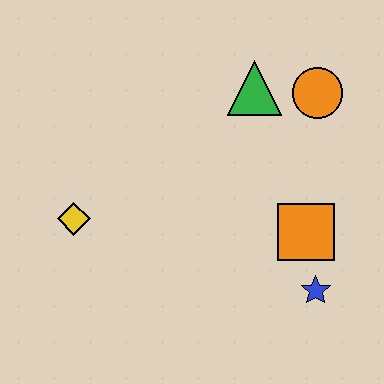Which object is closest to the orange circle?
The green triangle is closest to the orange circle.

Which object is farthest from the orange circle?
The yellow diamond is farthest from the orange circle.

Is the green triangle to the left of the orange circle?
Yes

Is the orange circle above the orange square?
Yes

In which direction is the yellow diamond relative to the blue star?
The yellow diamond is to the left of the blue star.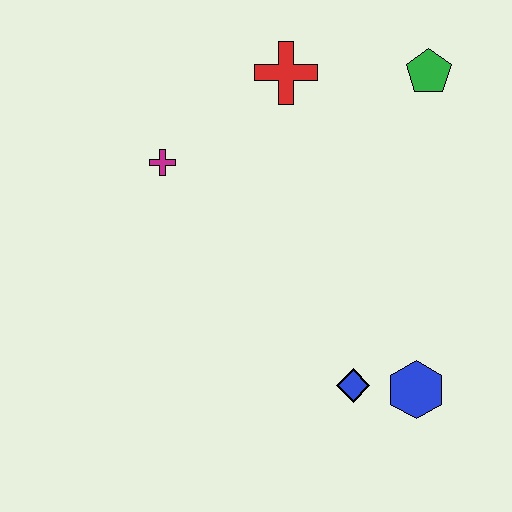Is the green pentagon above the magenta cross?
Yes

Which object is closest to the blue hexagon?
The blue diamond is closest to the blue hexagon.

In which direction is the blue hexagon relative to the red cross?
The blue hexagon is below the red cross.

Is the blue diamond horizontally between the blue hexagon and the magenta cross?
Yes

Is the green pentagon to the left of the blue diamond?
No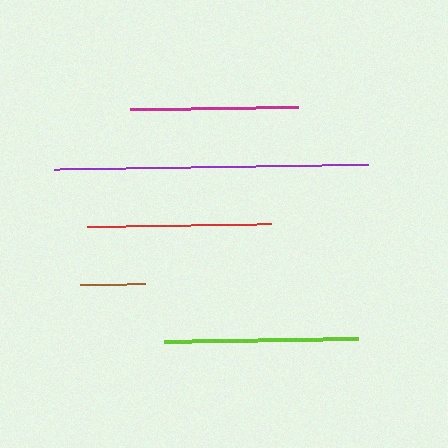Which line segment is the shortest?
The brown line is the shortest at approximately 65 pixels.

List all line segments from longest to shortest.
From longest to shortest: purple, lime, red, magenta, brown.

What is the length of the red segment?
The red segment is approximately 184 pixels long.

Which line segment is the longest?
The purple line is the longest at approximately 314 pixels.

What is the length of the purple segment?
The purple segment is approximately 314 pixels long.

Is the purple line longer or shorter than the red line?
The purple line is longer than the red line.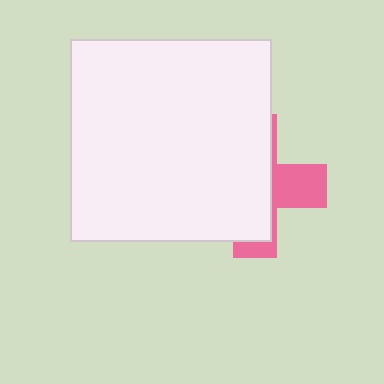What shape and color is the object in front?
The object in front is a white square.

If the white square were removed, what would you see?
You would see the complete pink cross.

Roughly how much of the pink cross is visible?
A small part of it is visible (roughly 34%).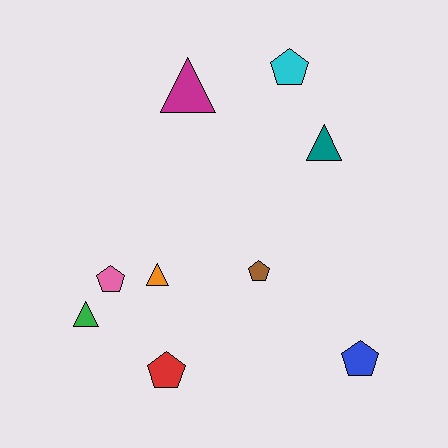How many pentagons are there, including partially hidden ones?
There are 5 pentagons.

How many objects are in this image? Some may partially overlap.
There are 9 objects.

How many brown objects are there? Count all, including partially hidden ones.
There is 1 brown object.